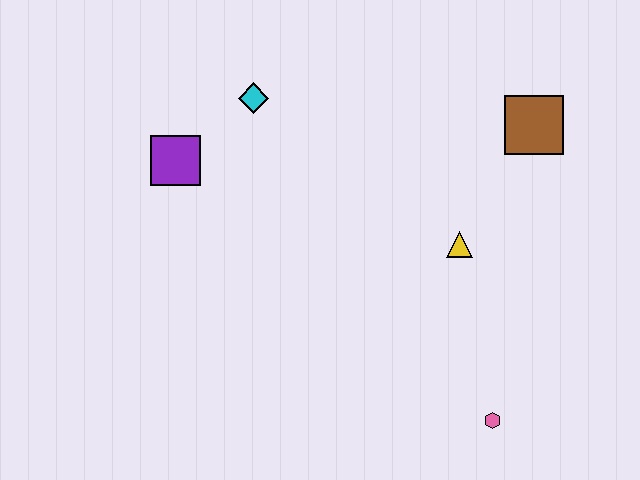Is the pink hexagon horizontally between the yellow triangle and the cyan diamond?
No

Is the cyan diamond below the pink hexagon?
No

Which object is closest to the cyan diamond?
The purple square is closest to the cyan diamond.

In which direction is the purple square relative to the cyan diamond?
The purple square is to the left of the cyan diamond.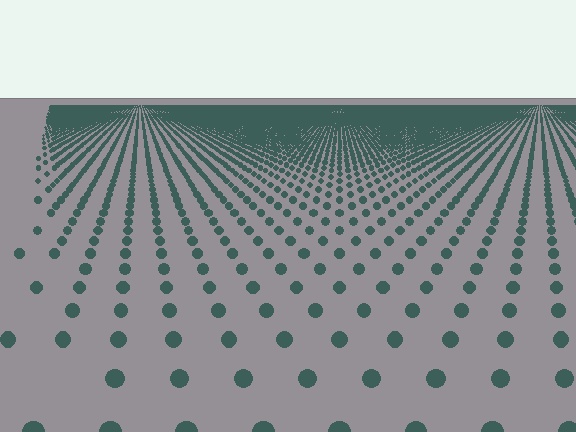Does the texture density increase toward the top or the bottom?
Density increases toward the top.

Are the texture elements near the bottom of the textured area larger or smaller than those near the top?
Larger. Near the bottom, elements are closer to the viewer and appear at a bigger on-screen size.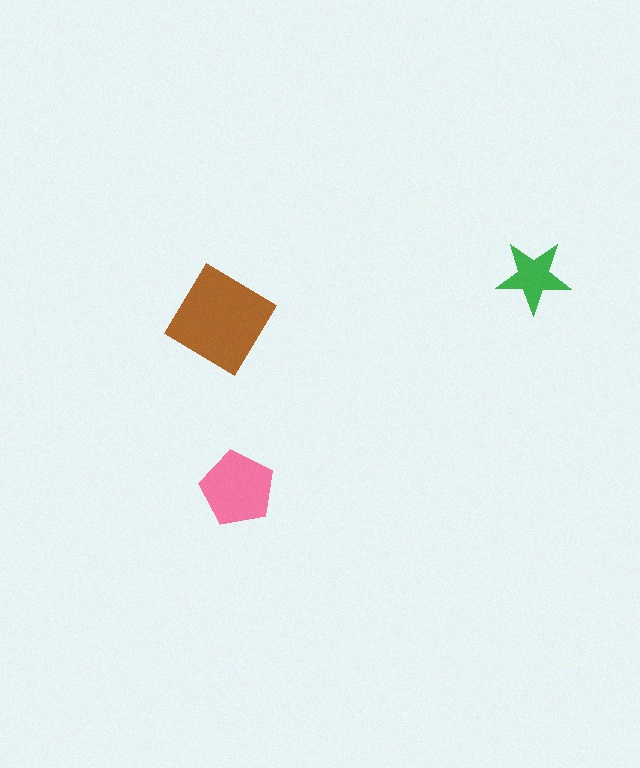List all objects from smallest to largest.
The green star, the pink pentagon, the brown diamond.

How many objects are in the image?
There are 3 objects in the image.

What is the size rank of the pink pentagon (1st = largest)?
2nd.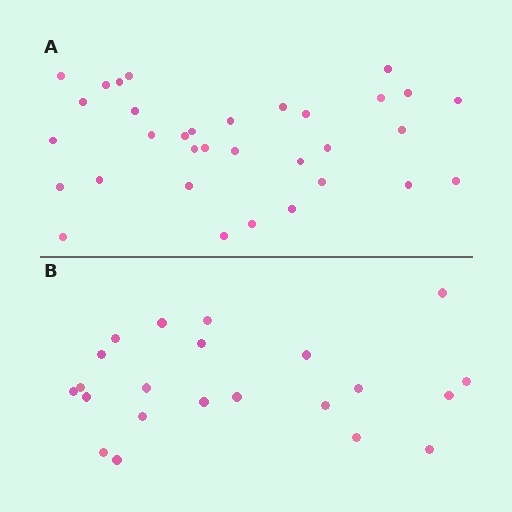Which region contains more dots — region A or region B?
Region A (the top region) has more dots.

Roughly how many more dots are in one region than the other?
Region A has roughly 12 or so more dots than region B.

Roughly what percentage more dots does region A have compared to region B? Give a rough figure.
About 50% more.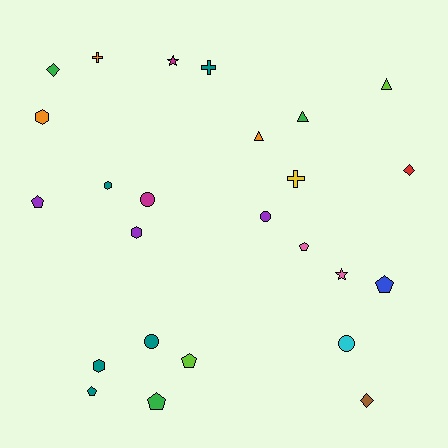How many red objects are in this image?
There is 1 red object.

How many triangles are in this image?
There are 3 triangles.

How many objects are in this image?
There are 25 objects.